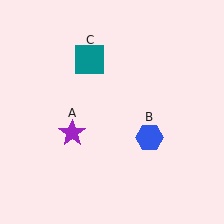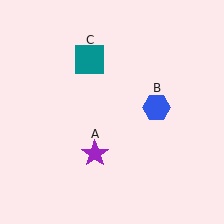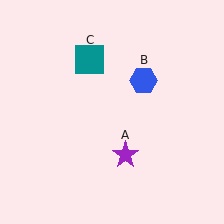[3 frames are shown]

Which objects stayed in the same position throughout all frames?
Teal square (object C) remained stationary.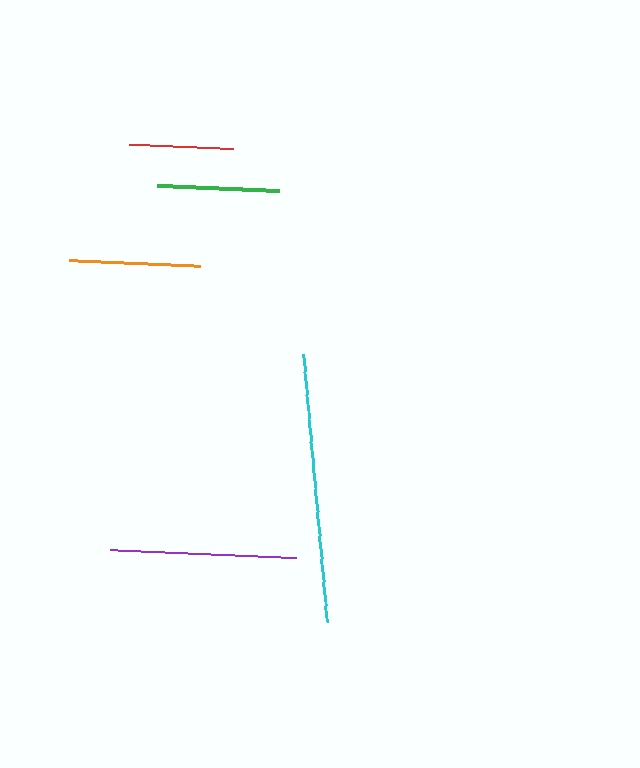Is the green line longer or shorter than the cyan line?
The cyan line is longer than the green line.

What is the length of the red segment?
The red segment is approximately 103 pixels long.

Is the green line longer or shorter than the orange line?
The orange line is longer than the green line.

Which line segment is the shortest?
The red line is the shortest at approximately 103 pixels.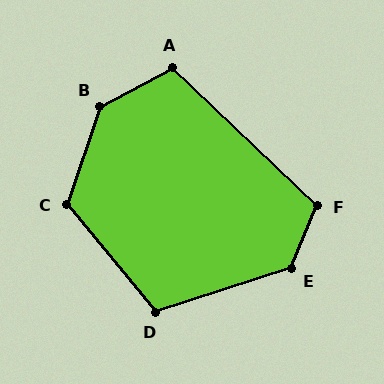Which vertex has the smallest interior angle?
A, at approximately 108 degrees.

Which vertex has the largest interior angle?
B, at approximately 137 degrees.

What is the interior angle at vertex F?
Approximately 112 degrees (obtuse).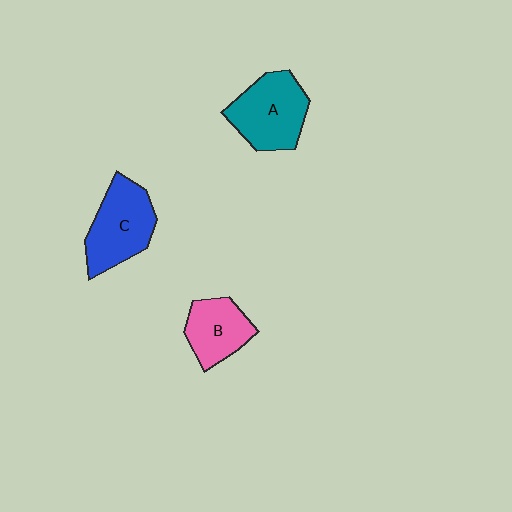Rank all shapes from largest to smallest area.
From largest to smallest: A (teal), C (blue), B (pink).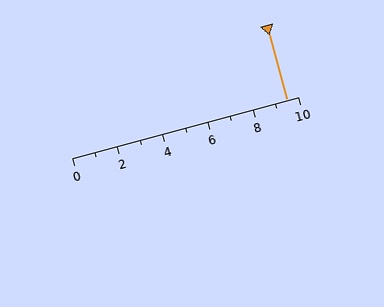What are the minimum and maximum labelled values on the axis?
The axis runs from 0 to 10.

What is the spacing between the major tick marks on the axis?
The major ticks are spaced 2 apart.